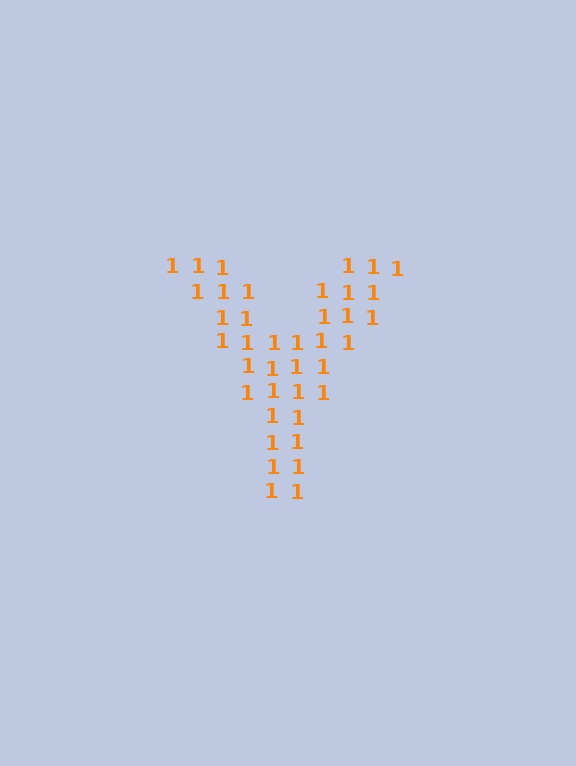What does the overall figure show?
The overall figure shows the letter Y.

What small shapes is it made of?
It is made of small digit 1's.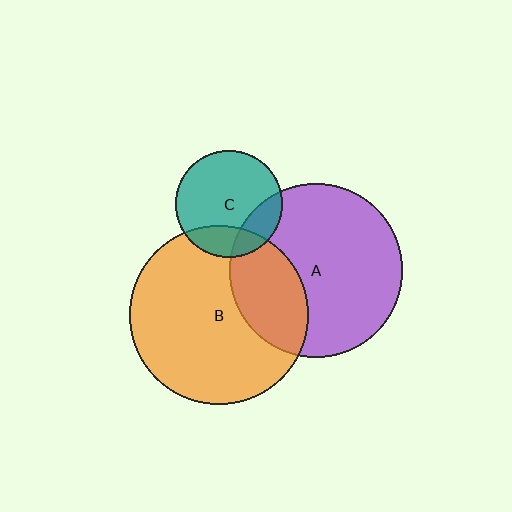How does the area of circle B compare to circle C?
Approximately 2.8 times.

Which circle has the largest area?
Circle B (orange).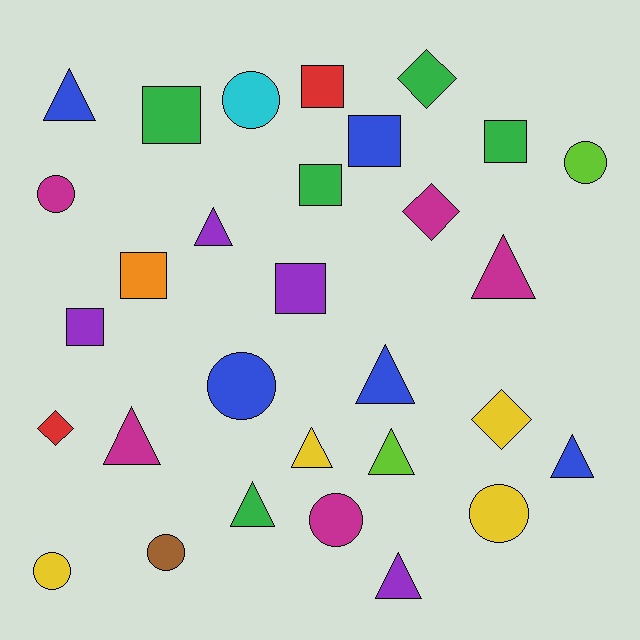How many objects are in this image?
There are 30 objects.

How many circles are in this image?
There are 8 circles.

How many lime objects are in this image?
There are 2 lime objects.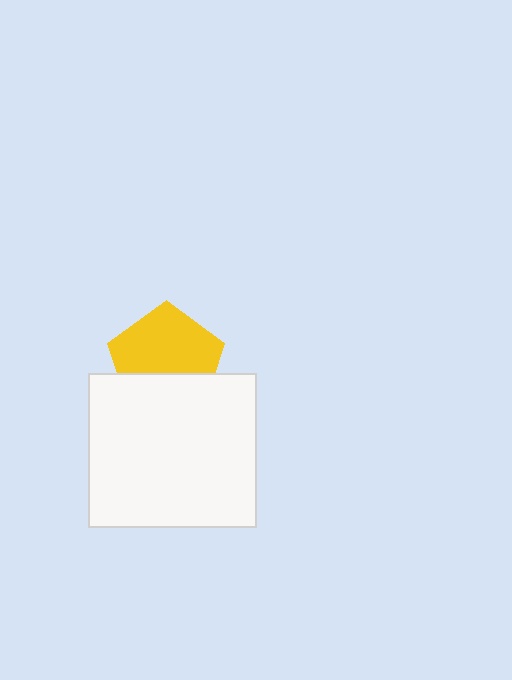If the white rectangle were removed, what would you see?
You would see the complete yellow pentagon.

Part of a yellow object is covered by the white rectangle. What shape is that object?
It is a pentagon.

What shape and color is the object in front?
The object in front is a white rectangle.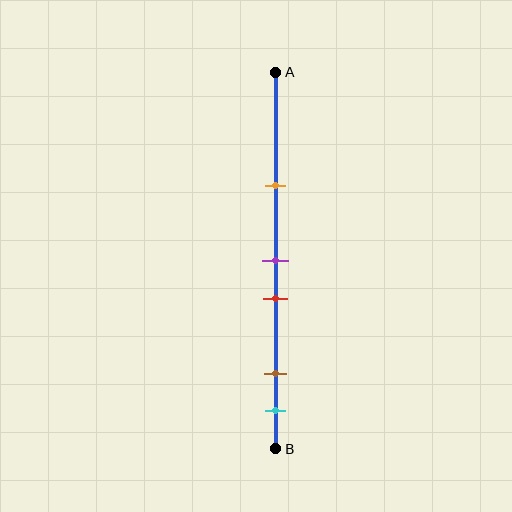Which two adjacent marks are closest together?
The purple and red marks are the closest adjacent pair.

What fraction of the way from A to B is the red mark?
The red mark is approximately 60% (0.6) of the way from A to B.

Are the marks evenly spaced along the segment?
No, the marks are not evenly spaced.